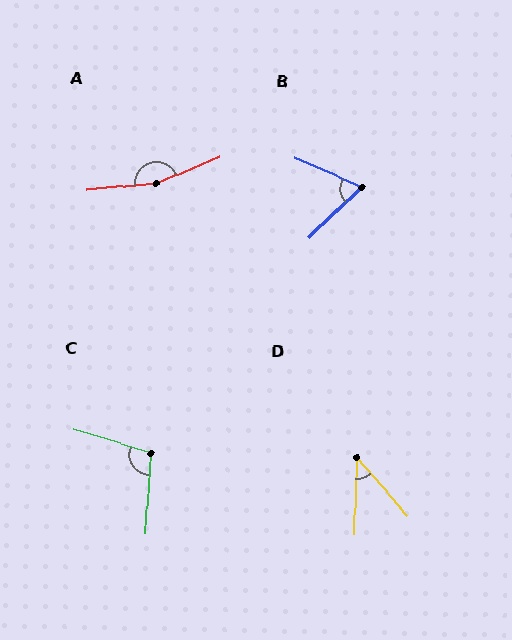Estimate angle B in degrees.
Approximately 67 degrees.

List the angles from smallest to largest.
D (43°), B (67°), C (103°), A (163°).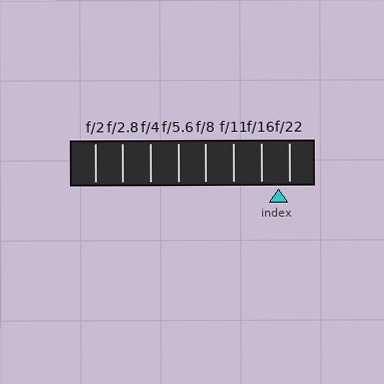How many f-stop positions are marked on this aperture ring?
There are 8 f-stop positions marked.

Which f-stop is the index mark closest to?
The index mark is closest to f/22.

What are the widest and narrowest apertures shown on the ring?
The widest aperture shown is f/2 and the narrowest is f/22.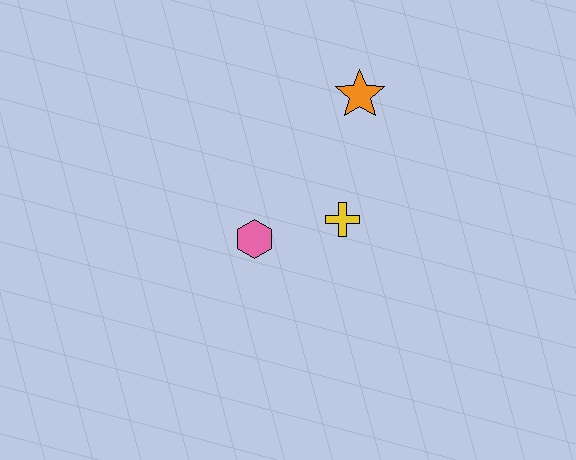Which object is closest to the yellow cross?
The pink hexagon is closest to the yellow cross.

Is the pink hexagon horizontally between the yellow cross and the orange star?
No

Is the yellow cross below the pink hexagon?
No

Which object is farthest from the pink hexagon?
The orange star is farthest from the pink hexagon.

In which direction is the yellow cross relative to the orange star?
The yellow cross is below the orange star.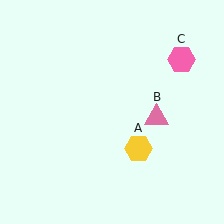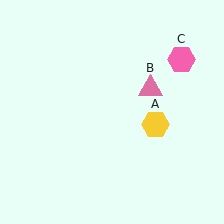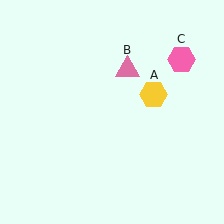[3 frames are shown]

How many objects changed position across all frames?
2 objects changed position: yellow hexagon (object A), pink triangle (object B).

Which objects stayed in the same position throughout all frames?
Pink hexagon (object C) remained stationary.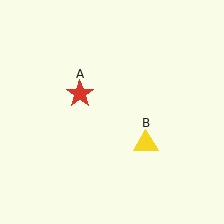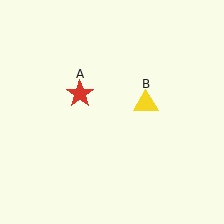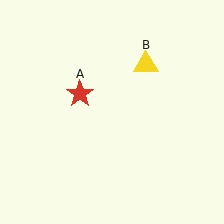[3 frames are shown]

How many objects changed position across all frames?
1 object changed position: yellow triangle (object B).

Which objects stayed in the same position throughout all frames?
Red star (object A) remained stationary.